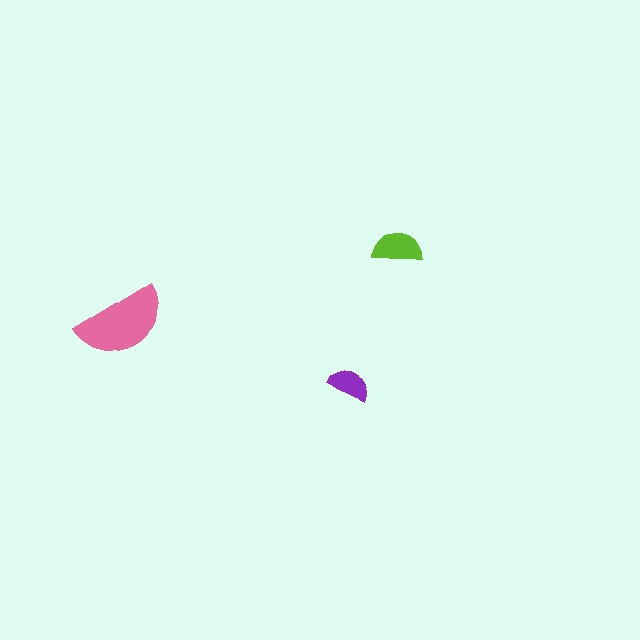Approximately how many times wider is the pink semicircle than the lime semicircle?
About 2 times wider.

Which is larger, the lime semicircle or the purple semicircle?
The lime one.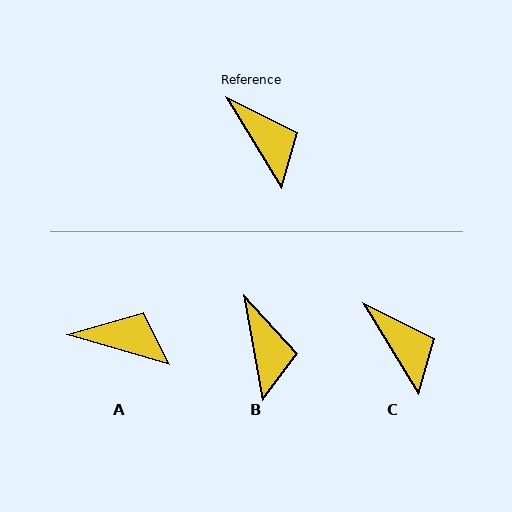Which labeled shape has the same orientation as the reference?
C.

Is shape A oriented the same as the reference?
No, it is off by about 42 degrees.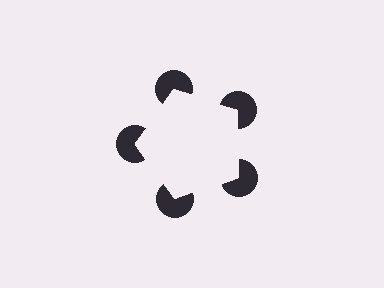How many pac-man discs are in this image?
There are 5 — one at each vertex of the illusory pentagon.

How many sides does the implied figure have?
5 sides.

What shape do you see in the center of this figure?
An illusory pentagon — its edges are inferred from the aligned wedge cuts in the pac-man discs, not physically drawn.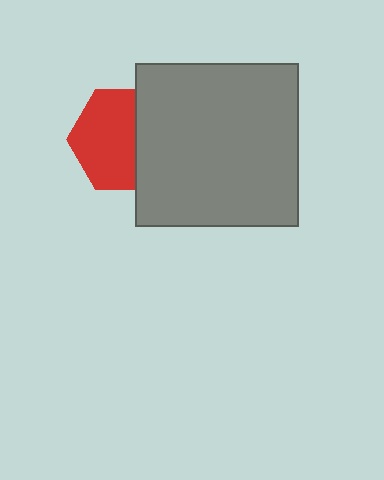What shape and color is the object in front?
The object in front is a gray square.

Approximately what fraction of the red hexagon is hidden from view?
Roughly 37% of the red hexagon is hidden behind the gray square.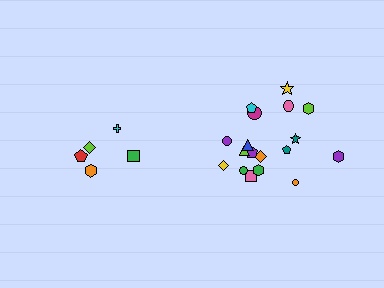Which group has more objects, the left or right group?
The right group.